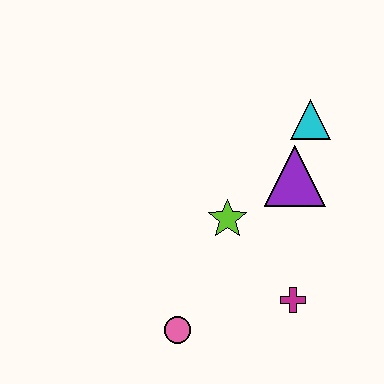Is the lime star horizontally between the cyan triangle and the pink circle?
Yes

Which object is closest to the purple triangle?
The cyan triangle is closest to the purple triangle.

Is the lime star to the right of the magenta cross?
No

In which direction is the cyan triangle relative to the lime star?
The cyan triangle is above the lime star.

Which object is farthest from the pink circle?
The cyan triangle is farthest from the pink circle.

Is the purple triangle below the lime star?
No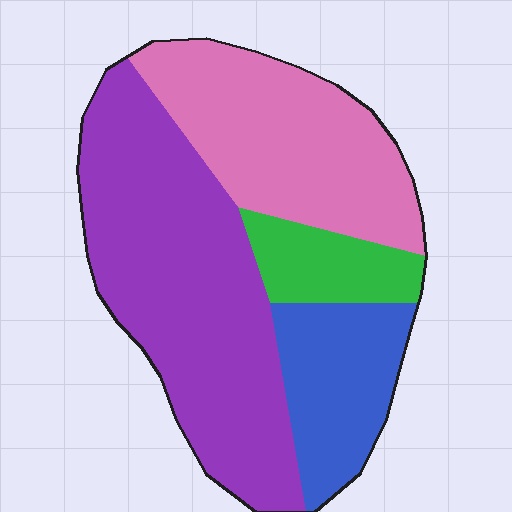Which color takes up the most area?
Purple, at roughly 45%.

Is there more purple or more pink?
Purple.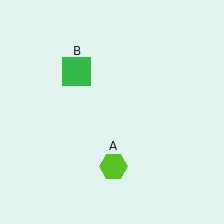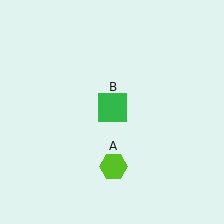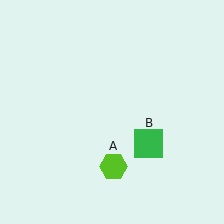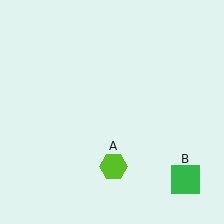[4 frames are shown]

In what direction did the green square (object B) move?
The green square (object B) moved down and to the right.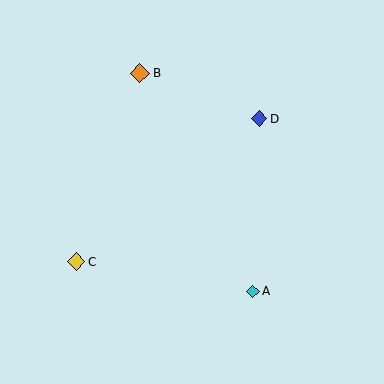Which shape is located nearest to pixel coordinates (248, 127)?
The blue diamond (labeled D) at (259, 119) is nearest to that location.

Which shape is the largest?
The orange diamond (labeled B) is the largest.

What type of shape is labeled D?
Shape D is a blue diamond.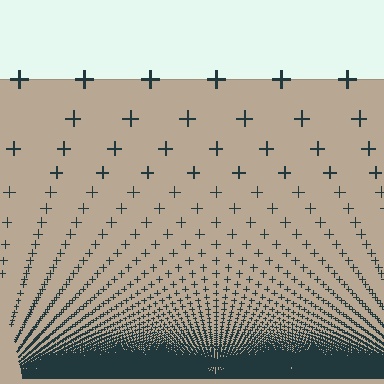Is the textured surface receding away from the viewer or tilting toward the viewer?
The surface appears to tilt toward the viewer. Texture elements get larger and sparser toward the top.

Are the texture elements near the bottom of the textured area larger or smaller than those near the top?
Smaller. The gradient is inverted — elements near the bottom are smaller and denser.